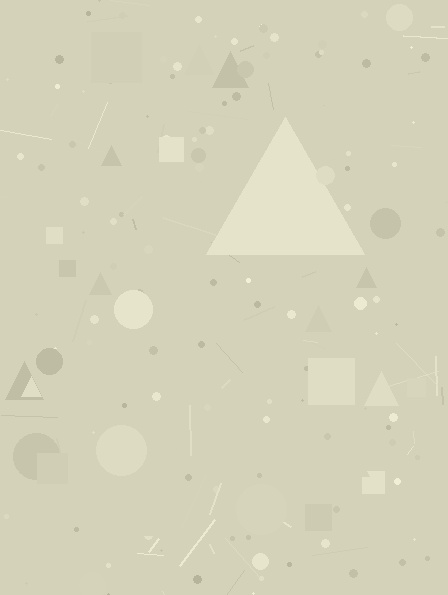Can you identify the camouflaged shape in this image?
The camouflaged shape is a triangle.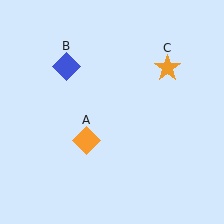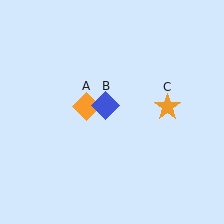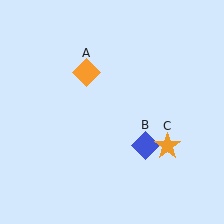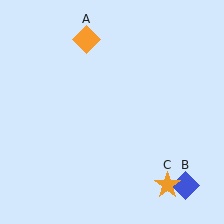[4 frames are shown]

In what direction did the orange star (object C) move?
The orange star (object C) moved down.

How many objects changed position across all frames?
3 objects changed position: orange diamond (object A), blue diamond (object B), orange star (object C).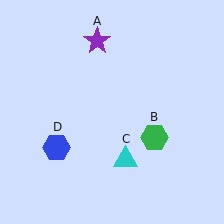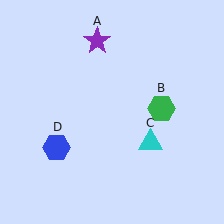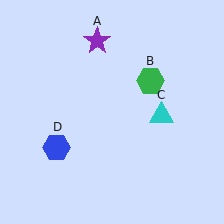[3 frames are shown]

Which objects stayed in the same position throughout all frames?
Purple star (object A) and blue hexagon (object D) remained stationary.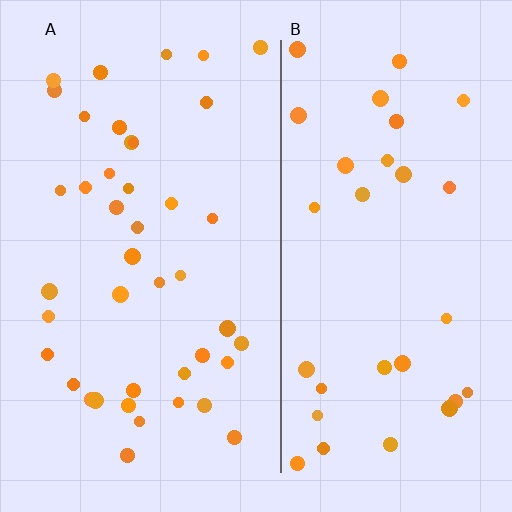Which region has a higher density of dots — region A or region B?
A (the left).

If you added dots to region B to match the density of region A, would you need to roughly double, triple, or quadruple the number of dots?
Approximately double.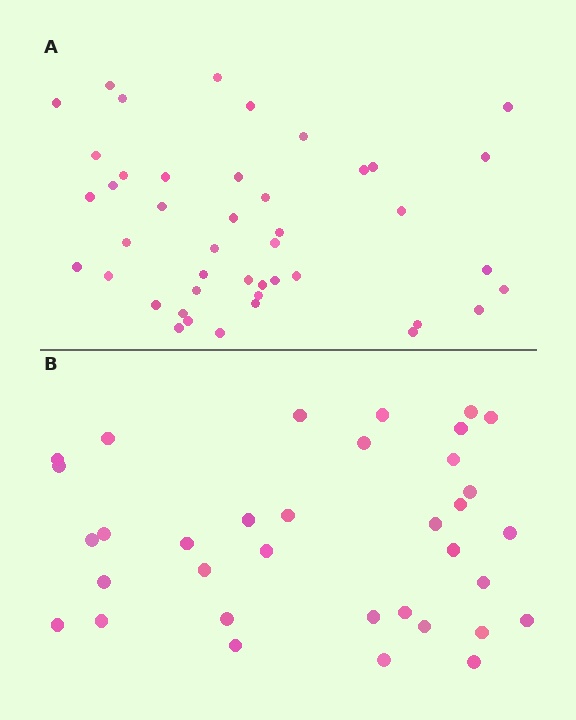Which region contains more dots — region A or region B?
Region A (the top region) has more dots.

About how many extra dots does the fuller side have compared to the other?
Region A has roughly 8 or so more dots than region B.